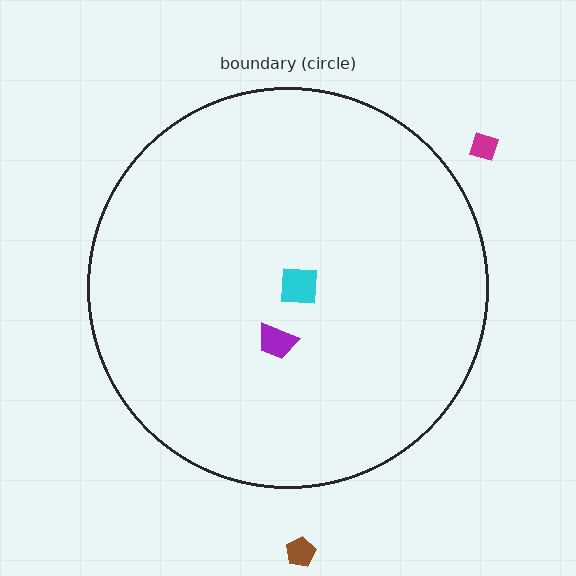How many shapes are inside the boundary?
2 inside, 2 outside.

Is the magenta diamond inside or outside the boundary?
Outside.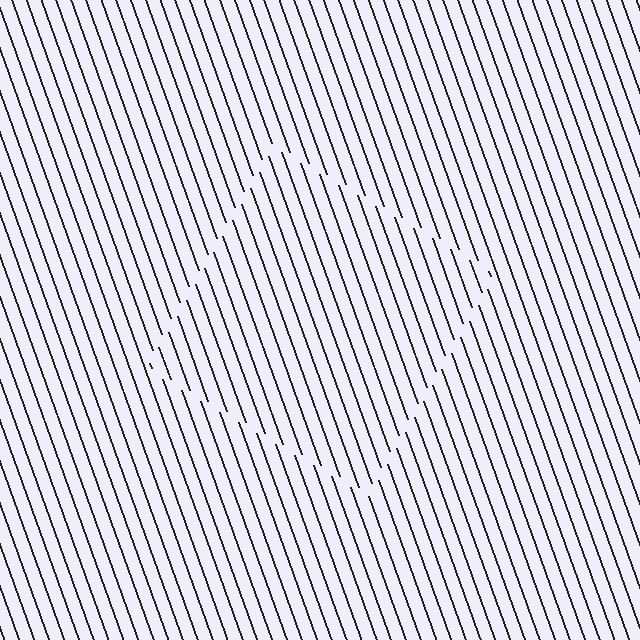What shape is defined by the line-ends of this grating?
An illusory square. The interior of the shape contains the same grating, shifted by half a period — the contour is defined by the phase discontinuity where line-ends from the inner and outer gratings abut.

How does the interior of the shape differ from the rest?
The interior of the shape contains the same grating, shifted by half a period — the contour is defined by the phase discontinuity where line-ends from the inner and outer gratings abut.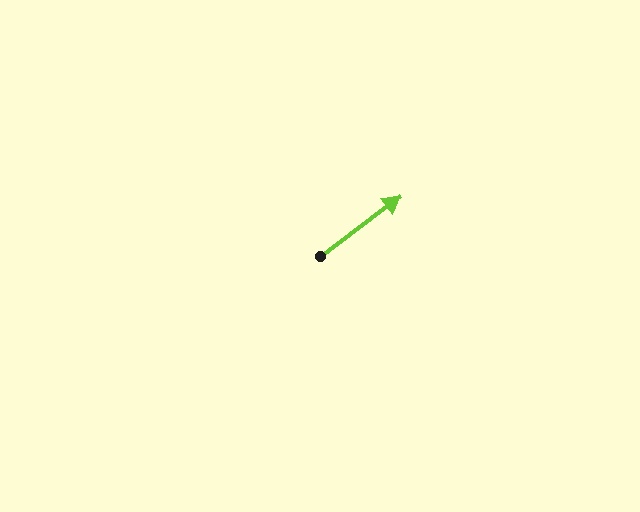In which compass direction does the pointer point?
Northeast.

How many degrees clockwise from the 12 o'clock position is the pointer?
Approximately 53 degrees.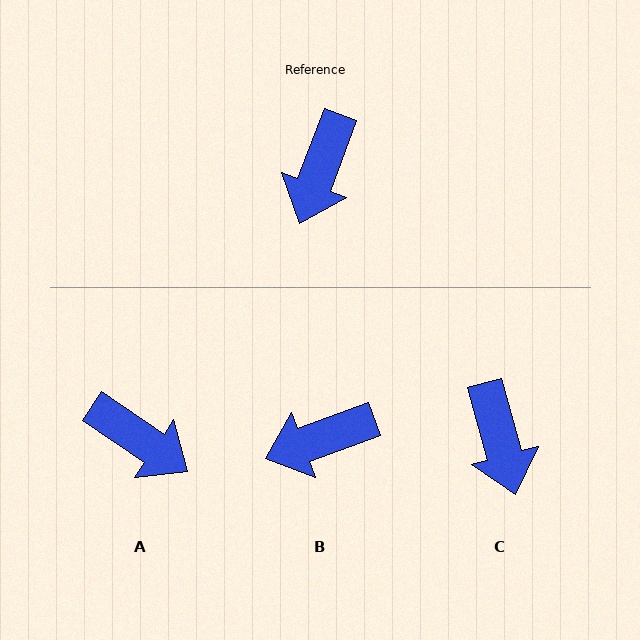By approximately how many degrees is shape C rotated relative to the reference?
Approximately 36 degrees counter-clockwise.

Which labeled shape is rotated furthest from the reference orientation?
A, about 76 degrees away.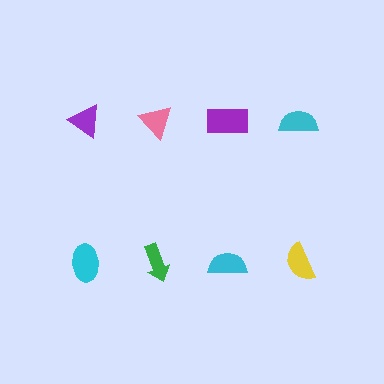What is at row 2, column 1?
A cyan ellipse.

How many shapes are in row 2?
4 shapes.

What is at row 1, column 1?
A purple triangle.